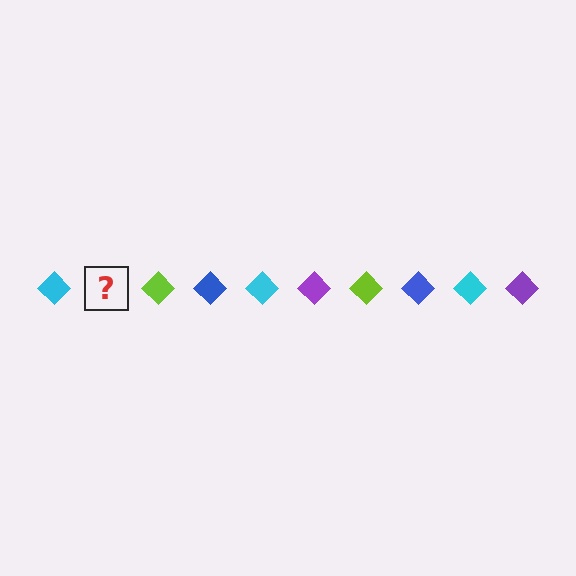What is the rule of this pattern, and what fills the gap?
The rule is that the pattern cycles through cyan, purple, lime, blue diamonds. The gap should be filled with a purple diamond.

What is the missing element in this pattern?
The missing element is a purple diamond.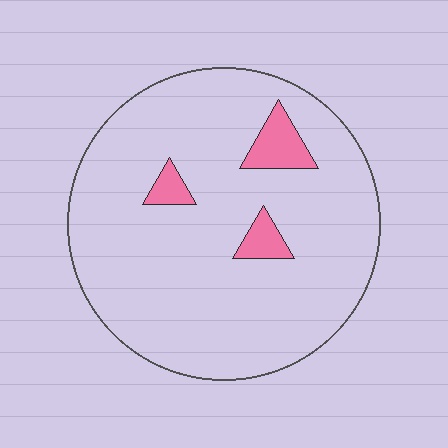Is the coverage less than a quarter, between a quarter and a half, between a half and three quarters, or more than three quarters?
Less than a quarter.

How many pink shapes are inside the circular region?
3.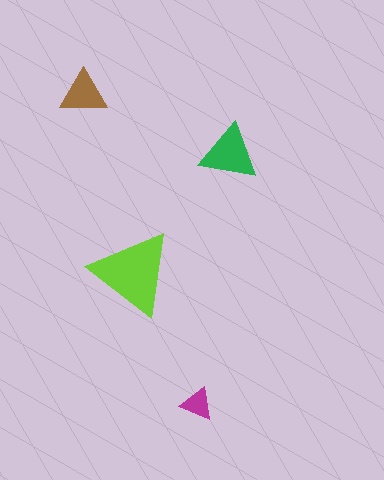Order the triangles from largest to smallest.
the lime one, the green one, the brown one, the magenta one.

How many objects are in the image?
There are 4 objects in the image.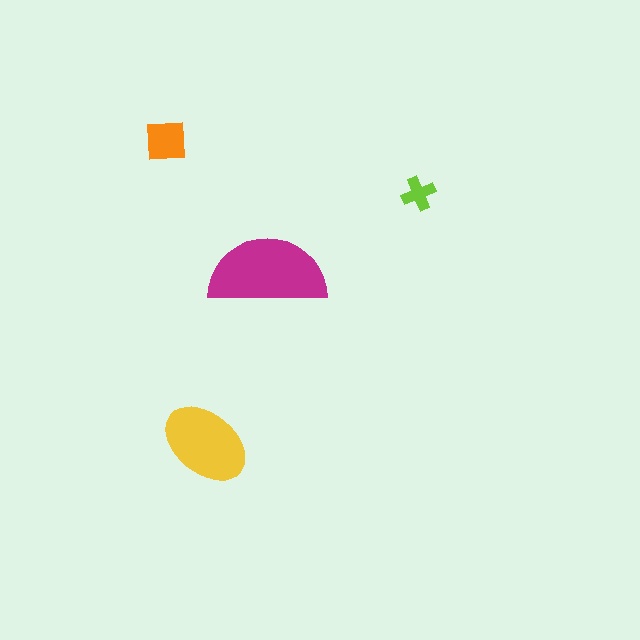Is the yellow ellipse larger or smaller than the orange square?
Larger.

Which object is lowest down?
The yellow ellipse is bottommost.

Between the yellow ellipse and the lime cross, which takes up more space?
The yellow ellipse.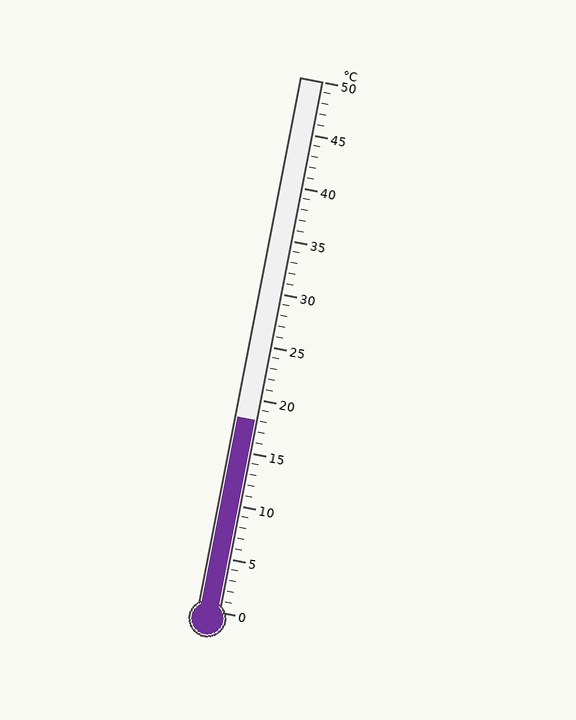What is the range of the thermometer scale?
The thermometer scale ranges from 0°C to 50°C.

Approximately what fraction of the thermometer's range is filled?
The thermometer is filled to approximately 35% of its range.